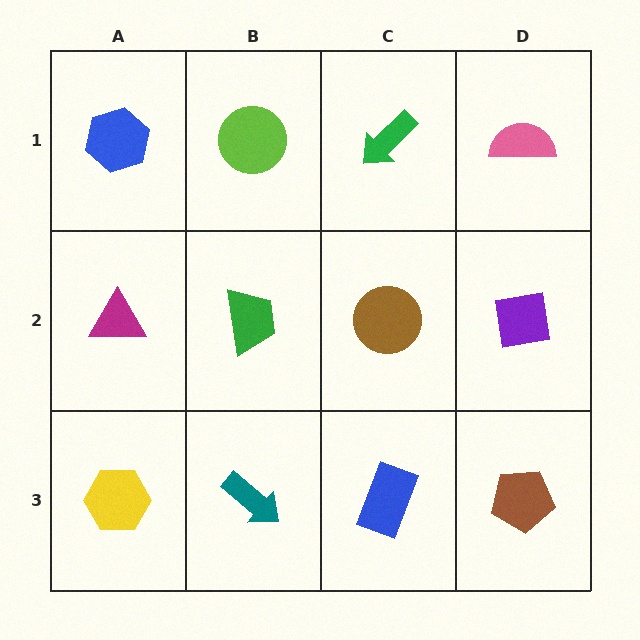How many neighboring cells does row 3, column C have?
3.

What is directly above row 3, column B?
A green trapezoid.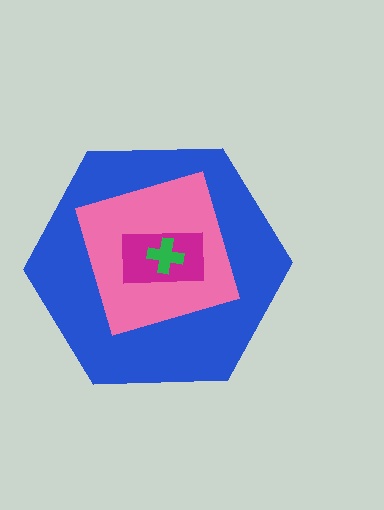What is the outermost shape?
The blue hexagon.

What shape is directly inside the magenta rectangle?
The green cross.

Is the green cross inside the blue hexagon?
Yes.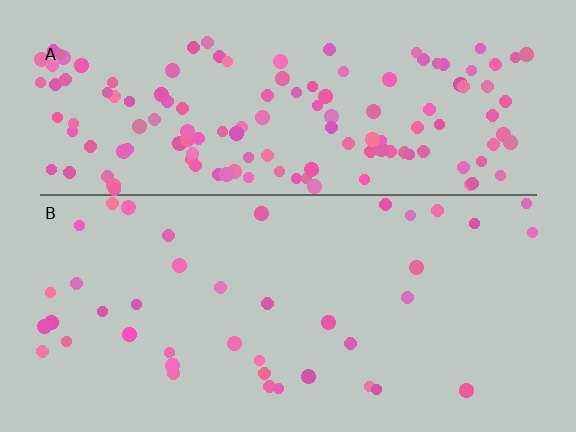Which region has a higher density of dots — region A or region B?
A (the top).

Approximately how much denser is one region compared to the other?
Approximately 3.5× — region A over region B.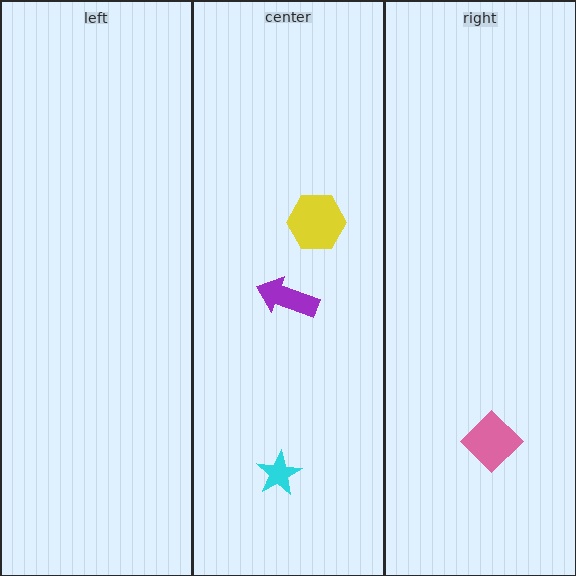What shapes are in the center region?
The purple arrow, the cyan star, the yellow hexagon.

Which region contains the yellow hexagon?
The center region.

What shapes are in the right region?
The pink diamond.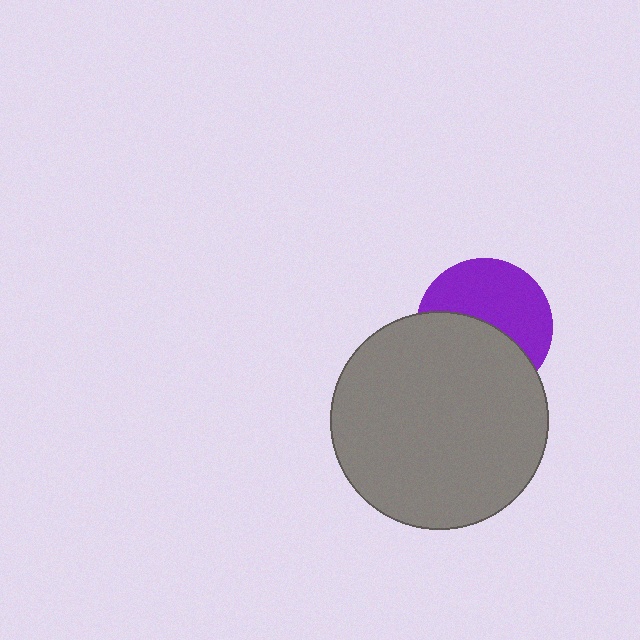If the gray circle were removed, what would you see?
You would see the complete purple circle.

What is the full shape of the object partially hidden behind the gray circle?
The partially hidden object is a purple circle.